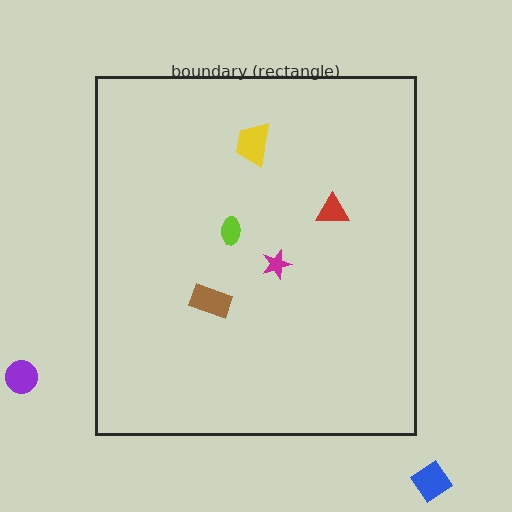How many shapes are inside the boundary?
5 inside, 2 outside.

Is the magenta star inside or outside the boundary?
Inside.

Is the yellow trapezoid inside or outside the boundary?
Inside.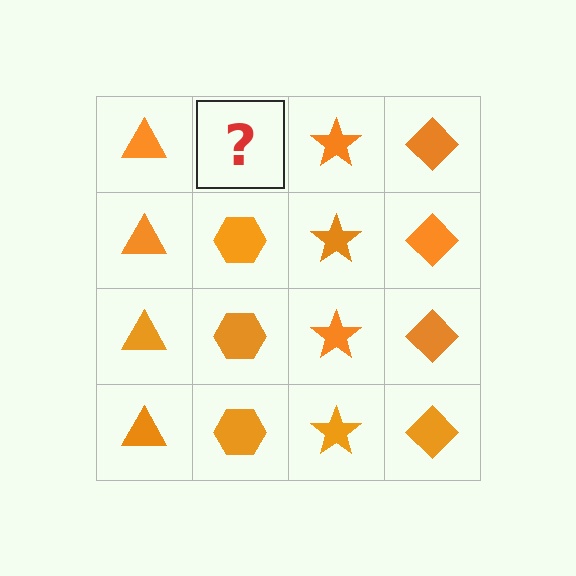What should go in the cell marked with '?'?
The missing cell should contain an orange hexagon.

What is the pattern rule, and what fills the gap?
The rule is that each column has a consistent shape. The gap should be filled with an orange hexagon.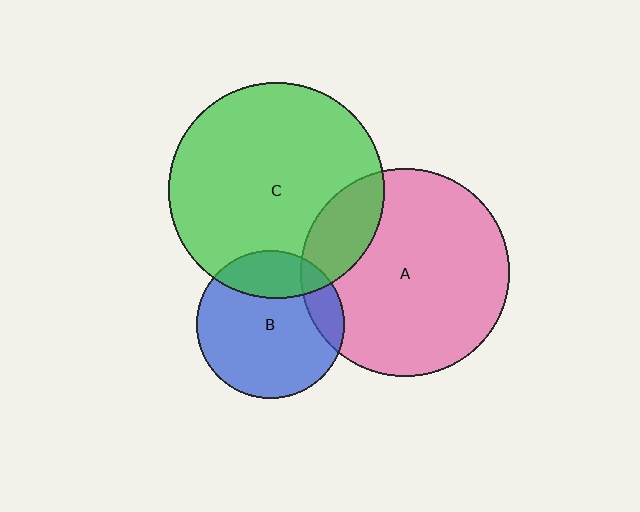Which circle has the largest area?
Circle C (green).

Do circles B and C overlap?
Yes.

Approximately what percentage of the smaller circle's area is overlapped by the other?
Approximately 25%.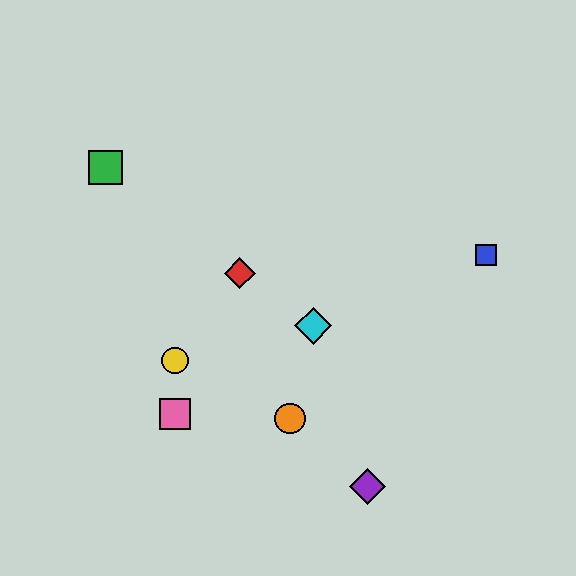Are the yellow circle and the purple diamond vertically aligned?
No, the yellow circle is at x≈175 and the purple diamond is at x≈367.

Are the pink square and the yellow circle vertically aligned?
Yes, both are at x≈175.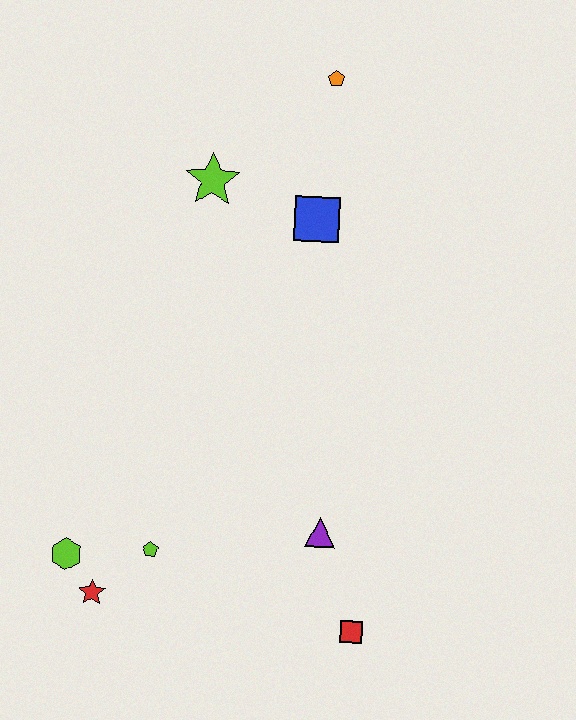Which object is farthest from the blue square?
The red star is farthest from the blue square.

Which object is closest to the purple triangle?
The red square is closest to the purple triangle.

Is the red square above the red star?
No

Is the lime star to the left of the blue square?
Yes